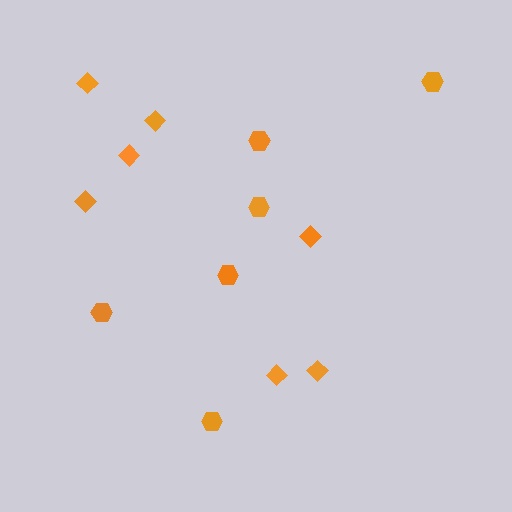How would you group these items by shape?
There are 2 groups: one group of diamonds (7) and one group of hexagons (6).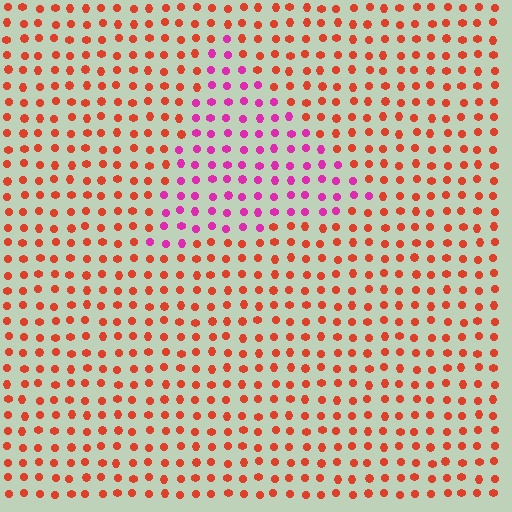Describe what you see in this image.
The image is filled with small red elements in a uniform arrangement. A triangle-shaped region is visible where the elements are tinted to a slightly different hue, forming a subtle color boundary.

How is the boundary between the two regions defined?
The boundary is defined purely by a slight shift in hue (about 51 degrees). Spacing, size, and orientation are identical on both sides.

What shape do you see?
I see a triangle.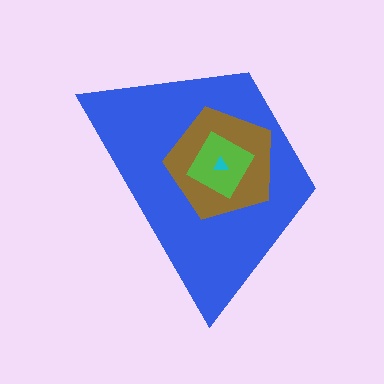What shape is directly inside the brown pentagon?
The lime diamond.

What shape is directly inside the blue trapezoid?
The brown pentagon.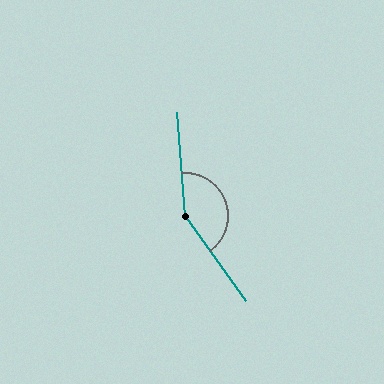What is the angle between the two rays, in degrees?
Approximately 148 degrees.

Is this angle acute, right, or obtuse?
It is obtuse.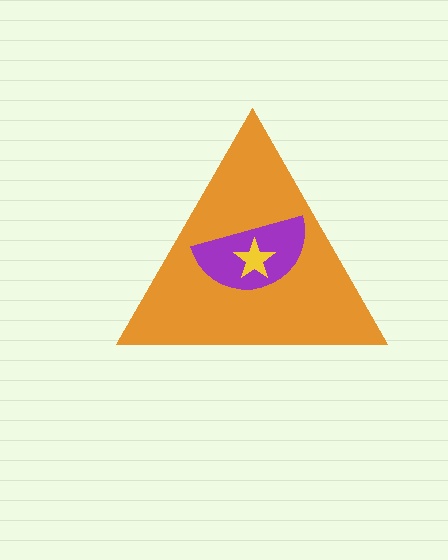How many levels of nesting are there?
3.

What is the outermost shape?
The orange triangle.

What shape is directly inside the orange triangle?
The purple semicircle.